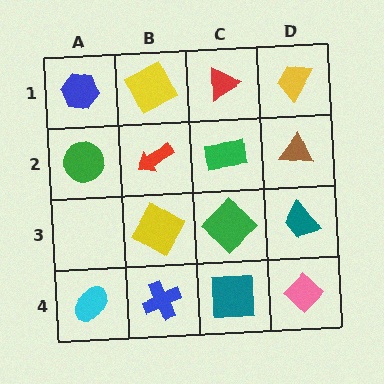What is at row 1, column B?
A yellow square.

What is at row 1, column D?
A yellow trapezoid.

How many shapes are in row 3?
3 shapes.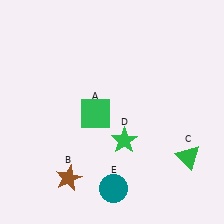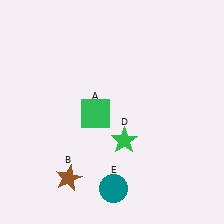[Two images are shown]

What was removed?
The green triangle (C) was removed in Image 2.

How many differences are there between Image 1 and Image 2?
There is 1 difference between the two images.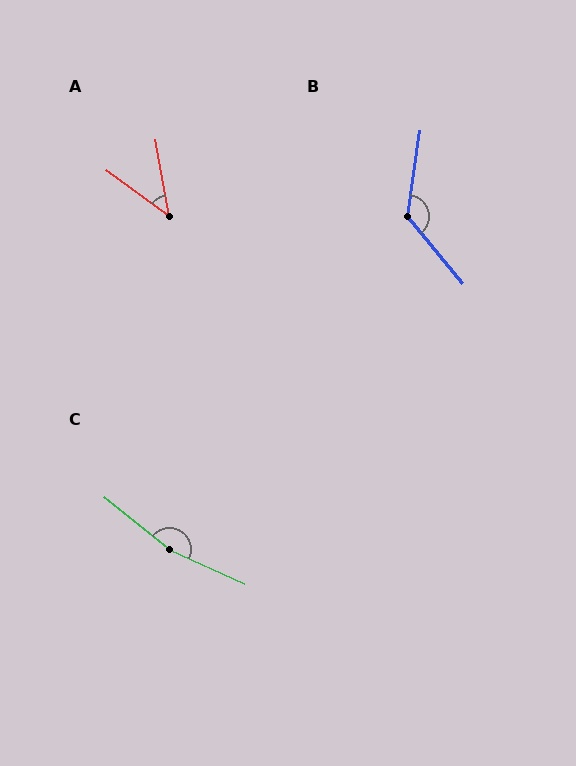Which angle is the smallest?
A, at approximately 44 degrees.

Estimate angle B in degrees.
Approximately 132 degrees.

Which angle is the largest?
C, at approximately 165 degrees.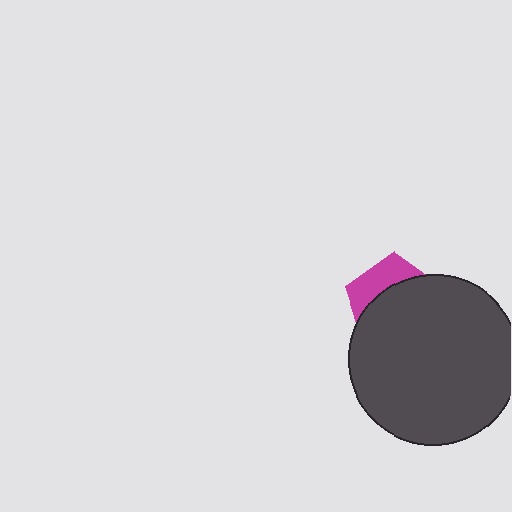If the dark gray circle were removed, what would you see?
You would see the complete magenta pentagon.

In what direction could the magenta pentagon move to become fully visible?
The magenta pentagon could move up. That would shift it out from behind the dark gray circle entirely.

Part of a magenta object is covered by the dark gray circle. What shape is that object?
It is a pentagon.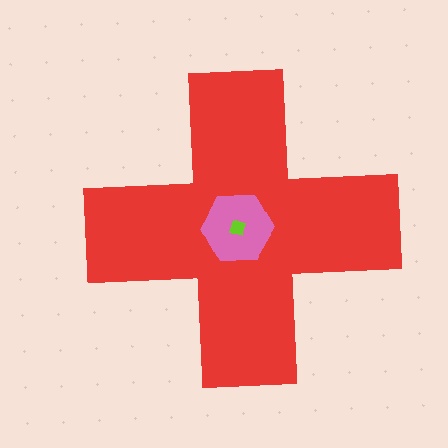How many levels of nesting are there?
3.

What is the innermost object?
The lime diamond.